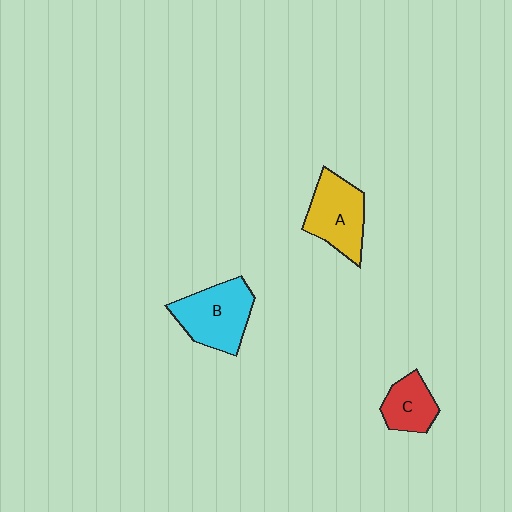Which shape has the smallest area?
Shape C (red).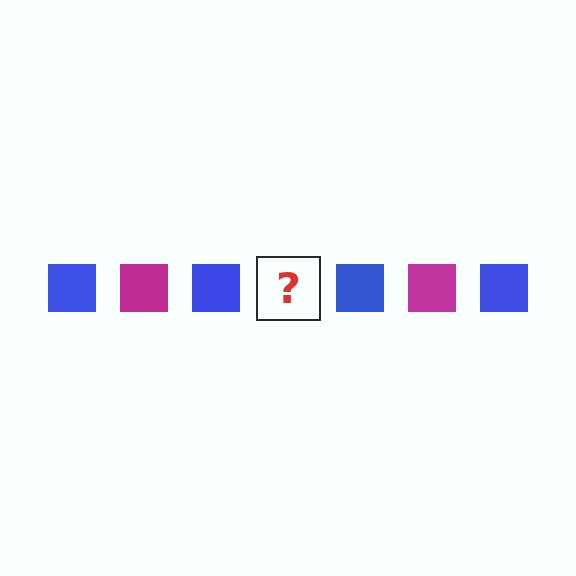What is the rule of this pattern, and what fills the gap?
The rule is that the pattern cycles through blue, magenta squares. The gap should be filled with a magenta square.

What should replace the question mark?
The question mark should be replaced with a magenta square.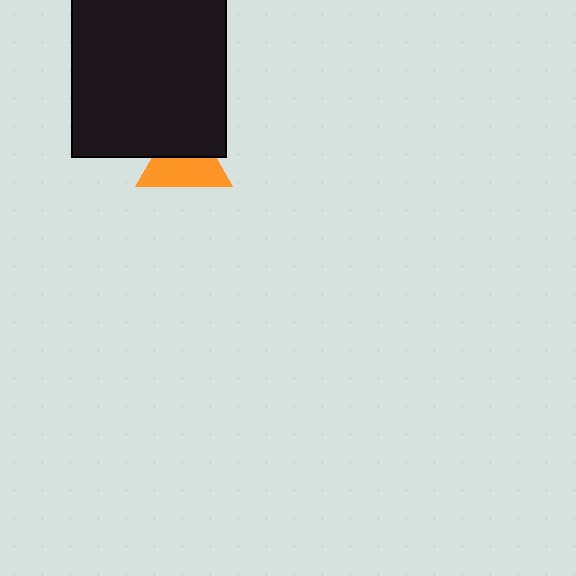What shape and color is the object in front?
The object in front is a black rectangle.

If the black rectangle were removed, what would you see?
You would see the complete orange triangle.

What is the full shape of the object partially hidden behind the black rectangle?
The partially hidden object is an orange triangle.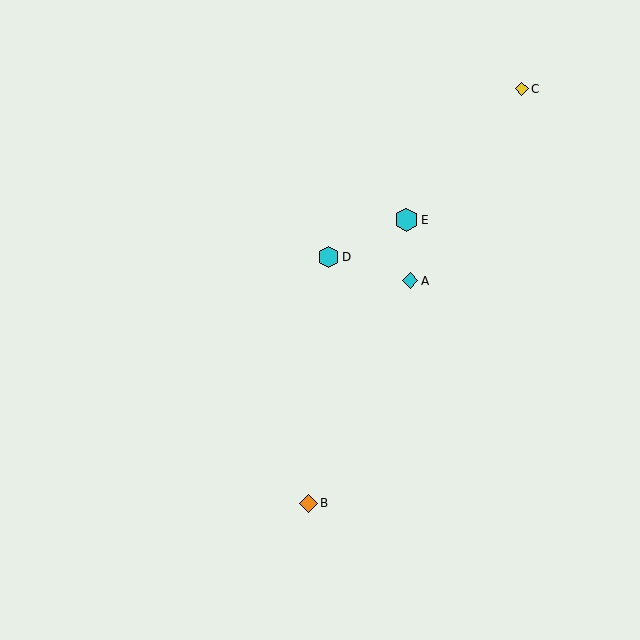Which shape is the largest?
The cyan hexagon (labeled E) is the largest.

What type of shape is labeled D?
Shape D is a cyan hexagon.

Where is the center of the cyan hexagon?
The center of the cyan hexagon is at (407, 220).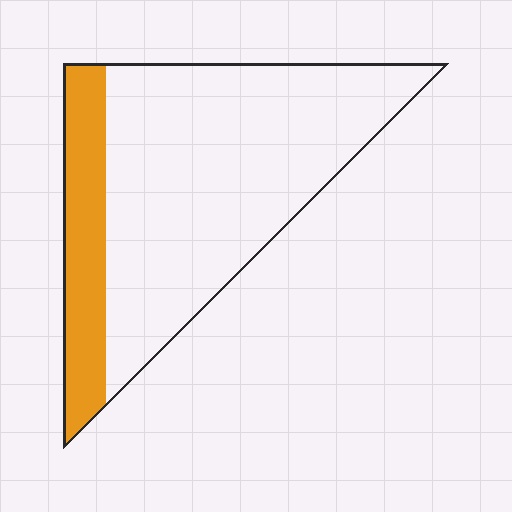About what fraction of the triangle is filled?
About one fifth (1/5).